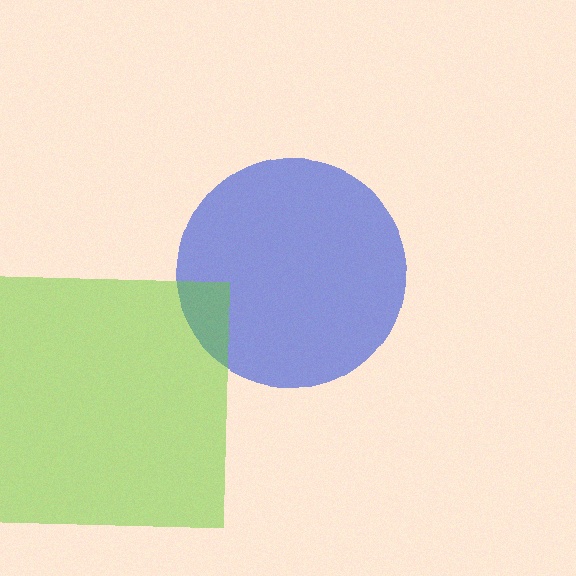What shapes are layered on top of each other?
The layered shapes are: a blue circle, a lime square.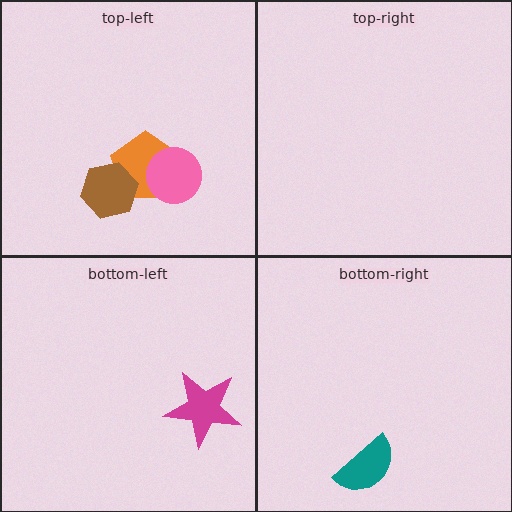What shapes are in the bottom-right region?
The teal semicircle.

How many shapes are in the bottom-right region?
1.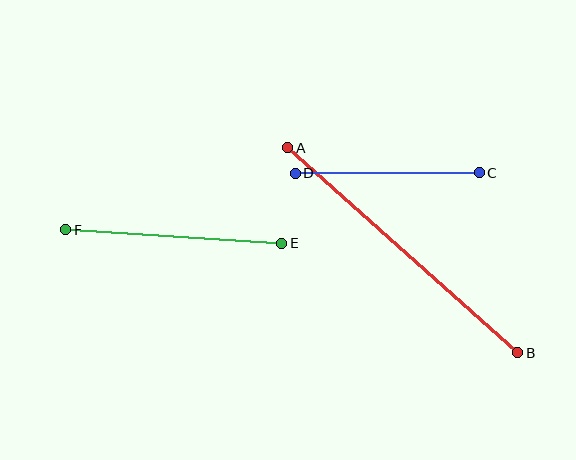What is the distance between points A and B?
The distance is approximately 308 pixels.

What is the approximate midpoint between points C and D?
The midpoint is at approximately (387, 173) pixels.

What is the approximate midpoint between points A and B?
The midpoint is at approximately (403, 250) pixels.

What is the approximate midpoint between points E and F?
The midpoint is at approximately (174, 237) pixels.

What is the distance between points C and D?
The distance is approximately 184 pixels.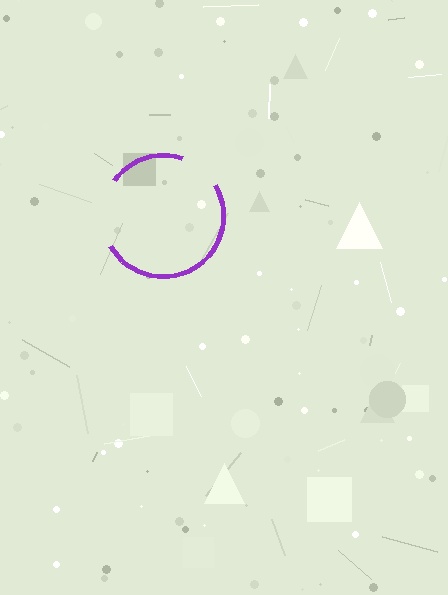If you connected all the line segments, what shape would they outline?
They would outline a circle.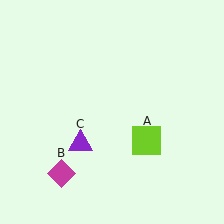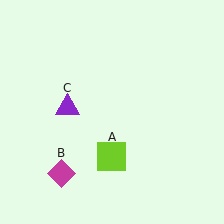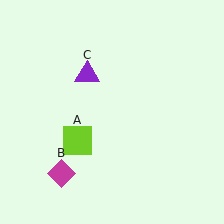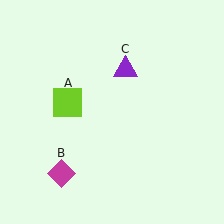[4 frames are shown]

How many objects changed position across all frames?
2 objects changed position: lime square (object A), purple triangle (object C).